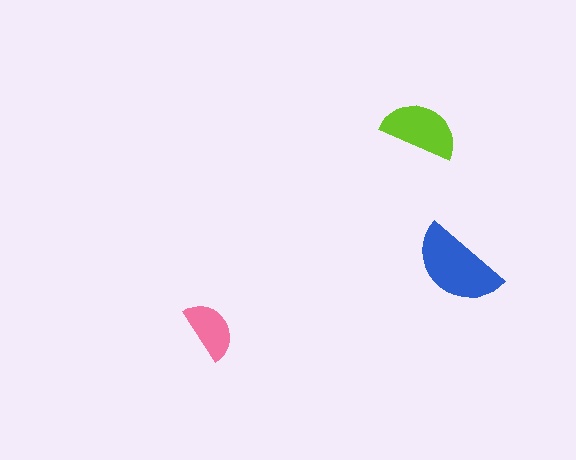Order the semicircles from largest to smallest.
the blue one, the lime one, the pink one.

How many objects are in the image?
There are 3 objects in the image.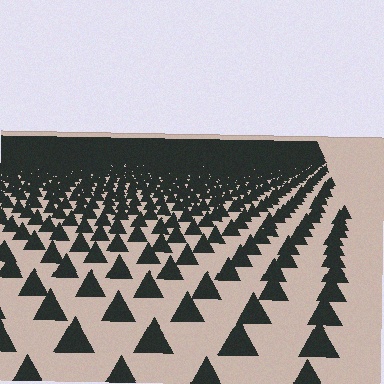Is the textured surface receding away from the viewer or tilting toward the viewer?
The surface is receding away from the viewer. Texture elements get smaller and denser toward the top.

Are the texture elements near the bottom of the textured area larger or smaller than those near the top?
Larger. Near the bottom, elements are closer to the viewer and appear at a bigger on-screen size.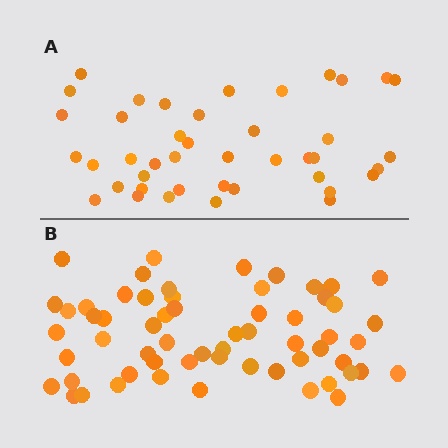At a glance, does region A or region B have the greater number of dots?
Region B (the bottom region) has more dots.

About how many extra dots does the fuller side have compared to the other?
Region B has approximately 20 more dots than region A.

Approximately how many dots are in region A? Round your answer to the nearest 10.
About 40 dots. (The exact count is 42, which rounds to 40.)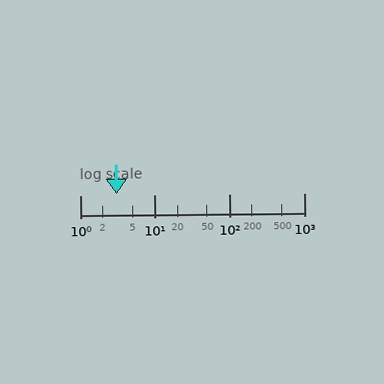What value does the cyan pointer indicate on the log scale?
The pointer indicates approximately 3.1.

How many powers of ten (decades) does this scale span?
The scale spans 3 decades, from 1 to 1000.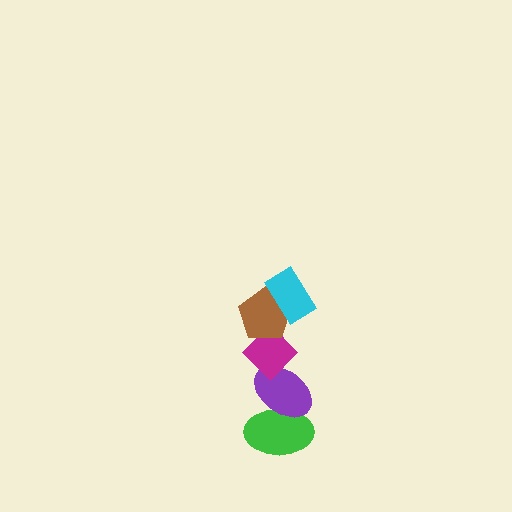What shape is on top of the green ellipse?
The purple ellipse is on top of the green ellipse.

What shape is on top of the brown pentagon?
The cyan rectangle is on top of the brown pentagon.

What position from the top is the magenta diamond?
The magenta diamond is 3rd from the top.